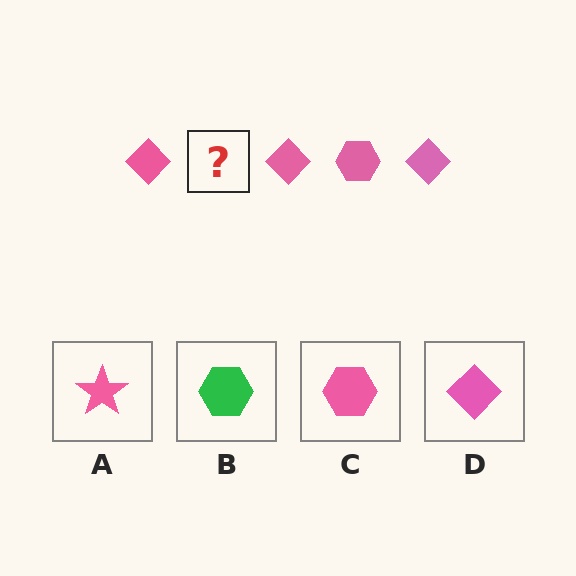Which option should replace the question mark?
Option C.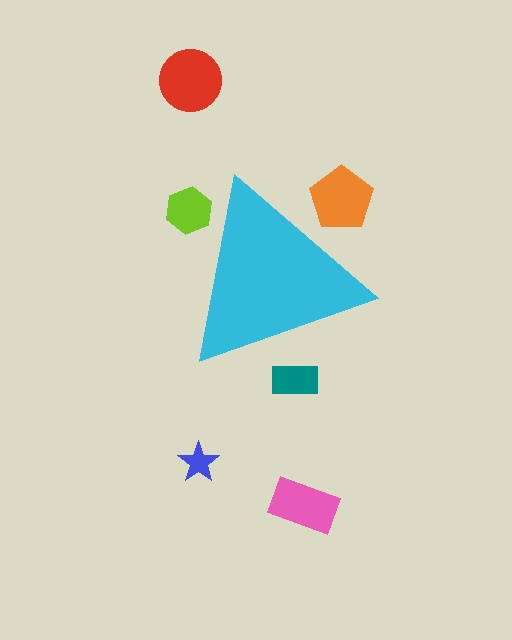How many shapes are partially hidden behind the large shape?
3 shapes are partially hidden.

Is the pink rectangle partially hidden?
No, the pink rectangle is fully visible.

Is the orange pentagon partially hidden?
Yes, the orange pentagon is partially hidden behind the cyan triangle.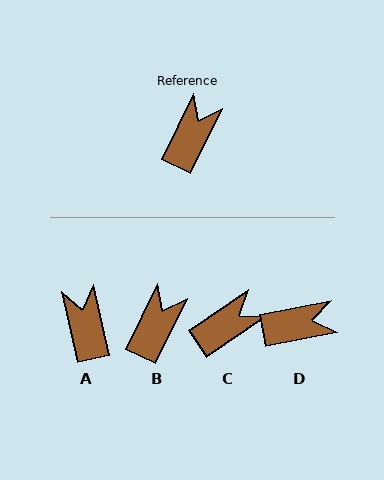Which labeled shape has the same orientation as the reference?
B.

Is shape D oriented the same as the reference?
No, it is off by about 53 degrees.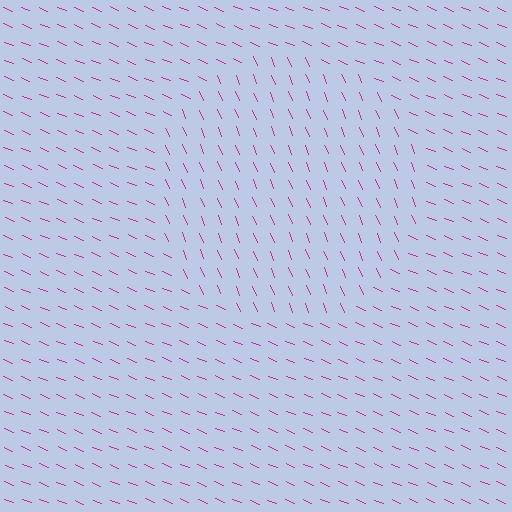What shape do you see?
I see a circle.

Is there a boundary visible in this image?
Yes, there is a texture boundary formed by a change in line orientation.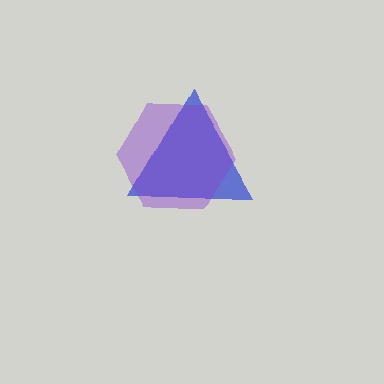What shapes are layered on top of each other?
The layered shapes are: a blue triangle, a purple hexagon.